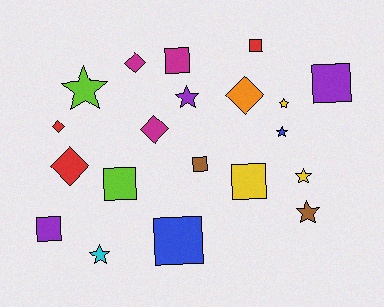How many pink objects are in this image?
There are no pink objects.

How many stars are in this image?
There are 7 stars.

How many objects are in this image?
There are 20 objects.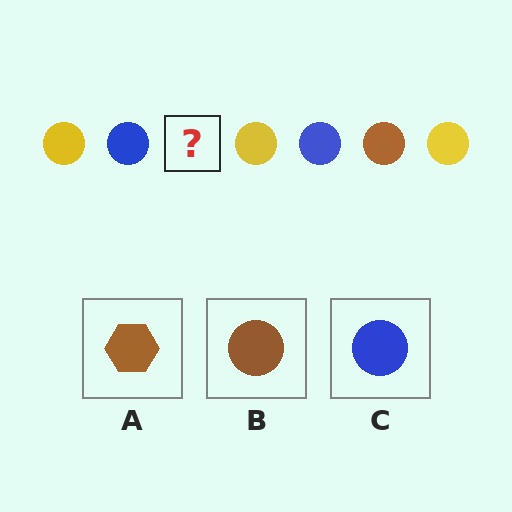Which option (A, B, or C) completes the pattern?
B.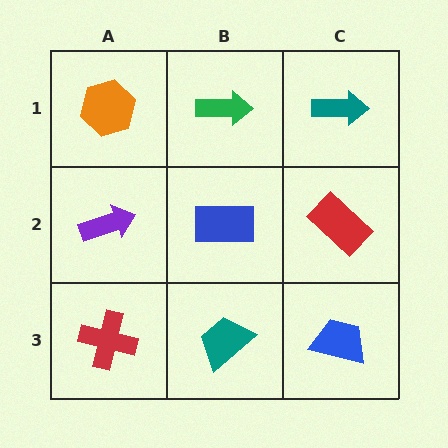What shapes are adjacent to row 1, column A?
A purple arrow (row 2, column A), a green arrow (row 1, column B).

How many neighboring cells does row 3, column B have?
3.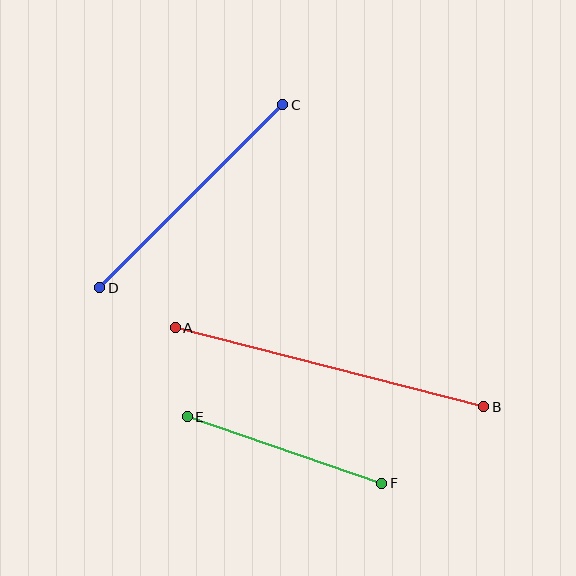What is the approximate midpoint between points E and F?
The midpoint is at approximately (285, 450) pixels.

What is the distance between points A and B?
The distance is approximately 319 pixels.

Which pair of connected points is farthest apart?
Points A and B are farthest apart.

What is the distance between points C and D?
The distance is approximately 259 pixels.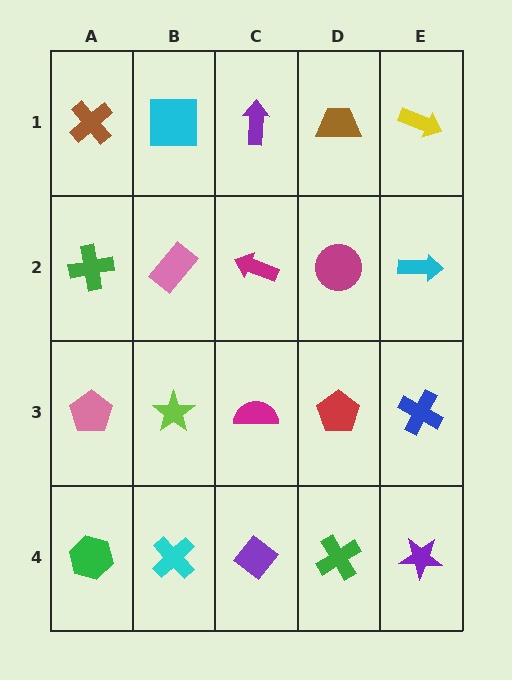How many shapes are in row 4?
5 shapes.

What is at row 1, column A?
A brown cross.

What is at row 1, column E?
A yellow arrow.